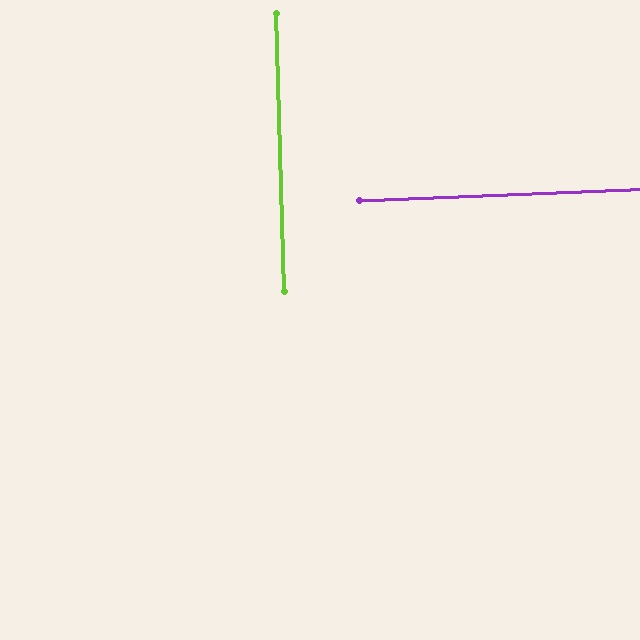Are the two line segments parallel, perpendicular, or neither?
Perpendicular — they meet at approximately 89°.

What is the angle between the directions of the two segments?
Approximately 89 degrees.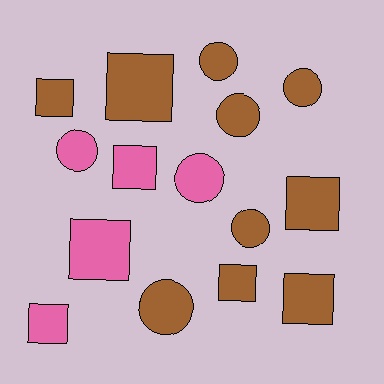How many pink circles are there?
There are 2 pink circles.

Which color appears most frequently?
Brown, with 10 objects.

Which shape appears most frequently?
Square, with 8 objects.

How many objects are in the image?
There are 15 objects.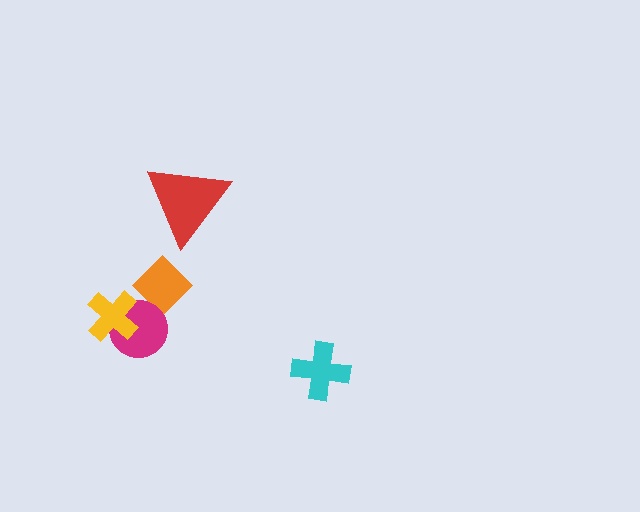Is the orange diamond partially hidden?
Yes, it is partially covered by another shape.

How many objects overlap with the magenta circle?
2 objects overlap with the magenta circle.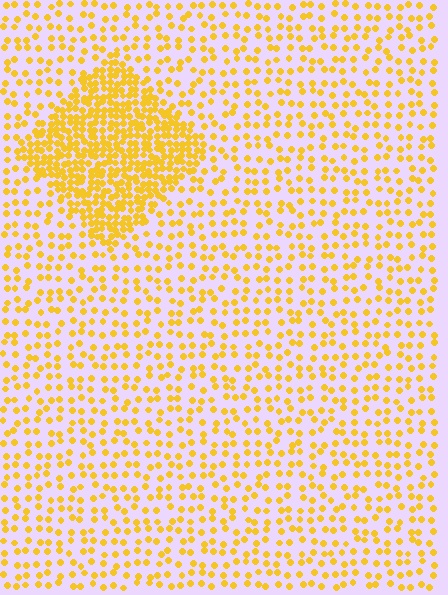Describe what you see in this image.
The image contains small yellow elements arranged at two different densities. A diamond-shaped region is visible where the elements are more densely packed than the surrounding area.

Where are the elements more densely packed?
The elements are more densely packed inside the diamond boundary.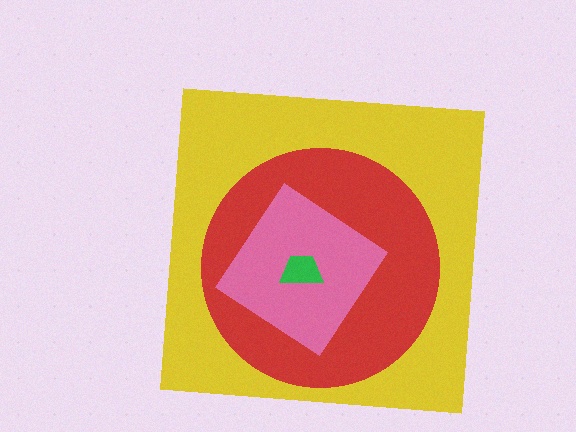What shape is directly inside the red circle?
The pink diamond.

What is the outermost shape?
The yellow square.